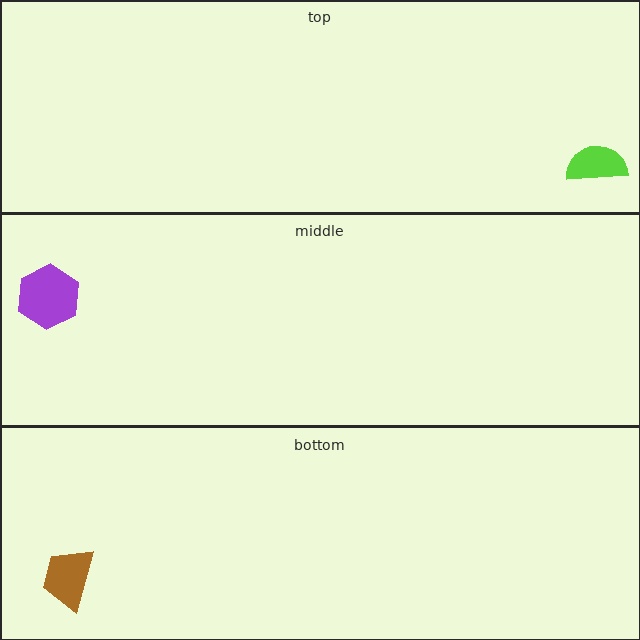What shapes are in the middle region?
The purple hexagon.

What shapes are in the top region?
The lime semicircle.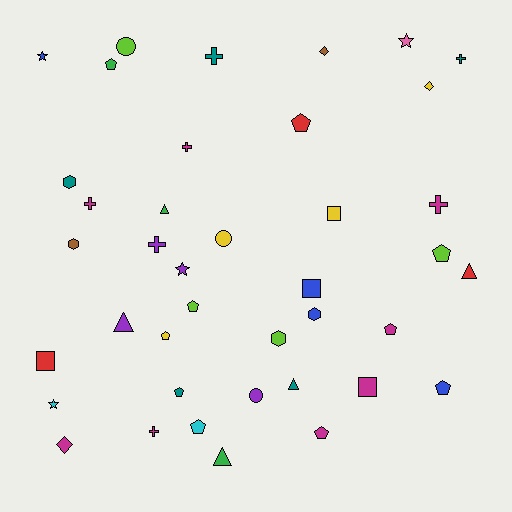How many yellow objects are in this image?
There are 4 yellow objects.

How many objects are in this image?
There are 40 objects.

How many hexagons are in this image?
There are 4 hexagons.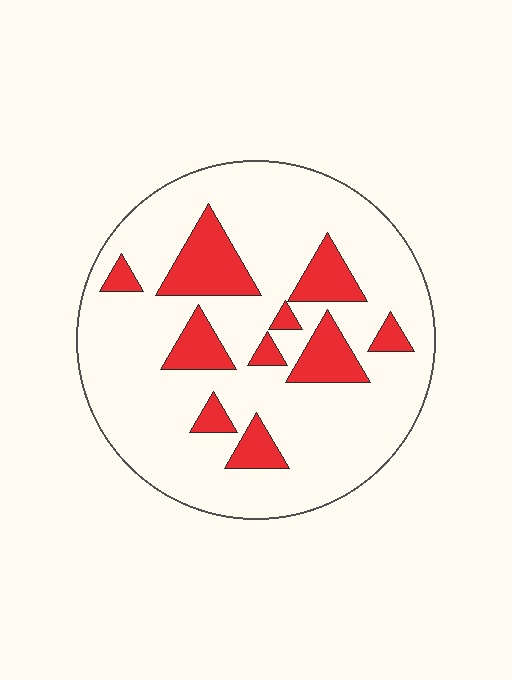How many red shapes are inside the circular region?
10.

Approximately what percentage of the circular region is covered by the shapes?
Approximately 20%.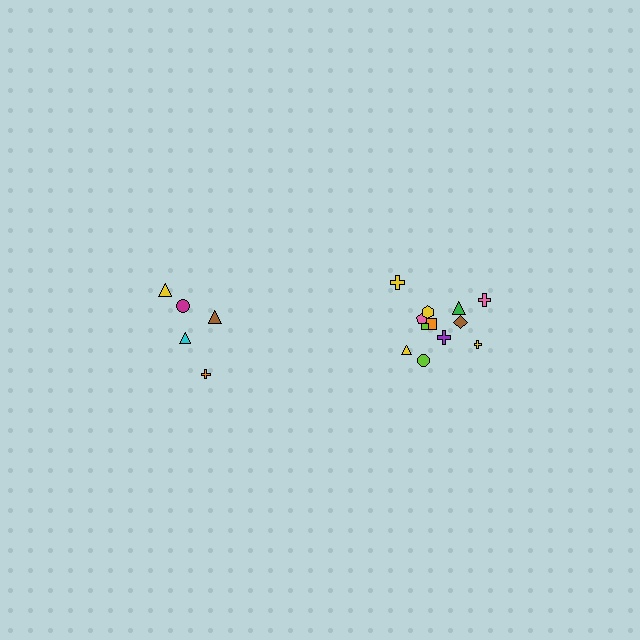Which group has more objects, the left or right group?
The right group.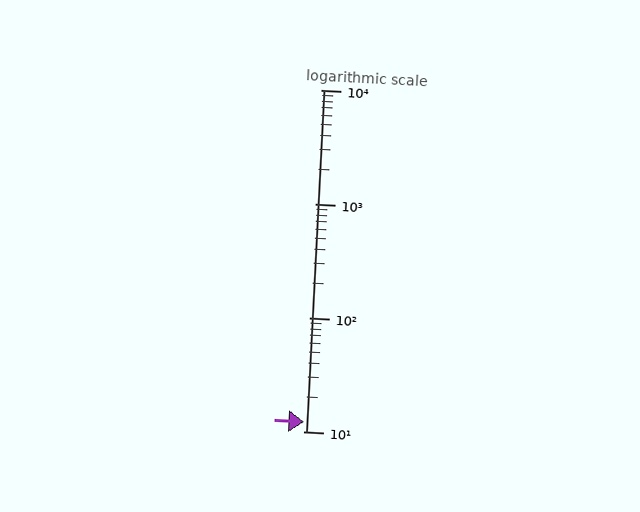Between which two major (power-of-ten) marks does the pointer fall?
The pointer is between 10 and 100.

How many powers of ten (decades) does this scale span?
The scale spans 3 decades, from 10 to 10000.